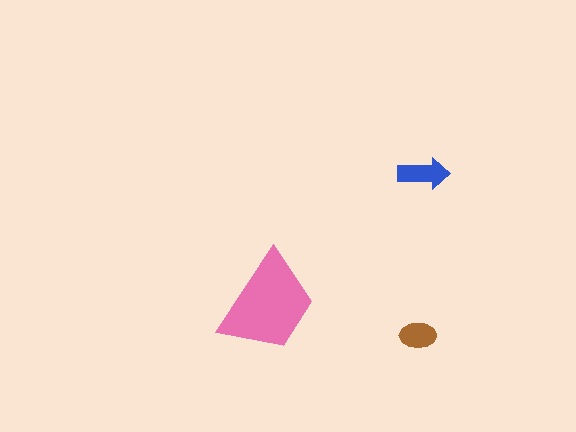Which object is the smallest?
The brown ellipse.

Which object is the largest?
The pink trapezoid.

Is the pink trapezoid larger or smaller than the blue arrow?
Larger.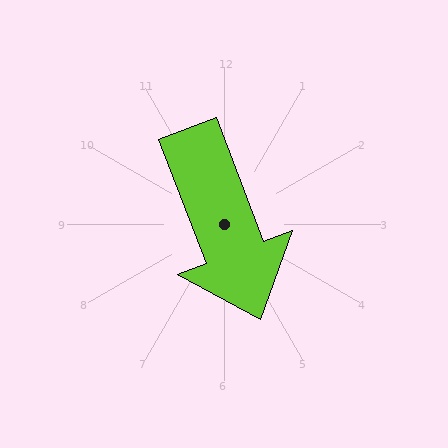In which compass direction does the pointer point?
South.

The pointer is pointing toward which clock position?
Roughly 5 o'clock.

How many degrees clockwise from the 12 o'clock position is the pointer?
Approximately 159 degrees.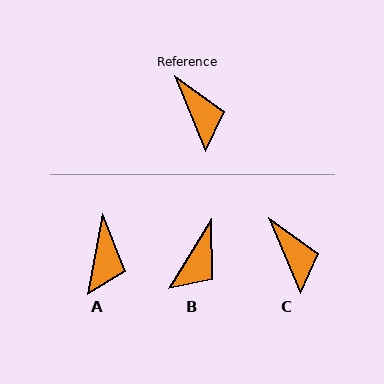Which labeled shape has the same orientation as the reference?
C.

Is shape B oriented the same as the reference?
No, it is off by about 54 degrees.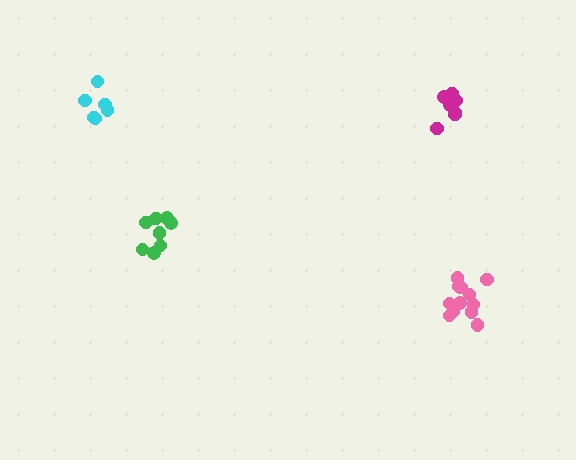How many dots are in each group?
Group 1: 8 dots, Group 2: 7 dots, Group 3: 12 dots, Group 4: 6 dots (33 total).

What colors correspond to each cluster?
The clusters are colored: green, magenta, pink, cyan.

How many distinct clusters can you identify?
There are 4 distinct clusters.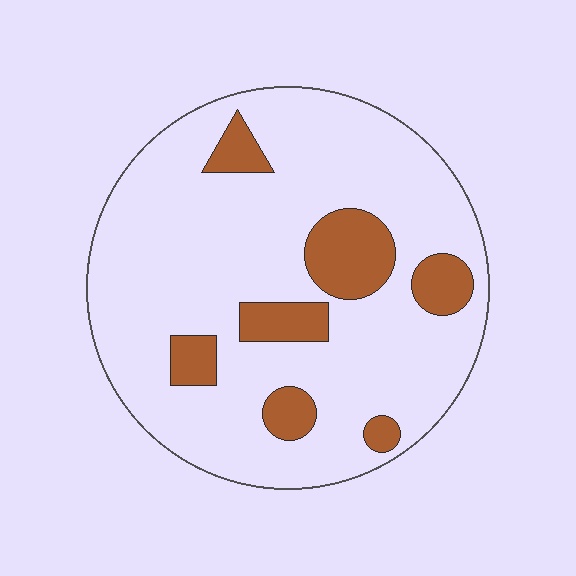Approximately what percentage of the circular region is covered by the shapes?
Approximately 15%.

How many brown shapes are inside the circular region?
7.